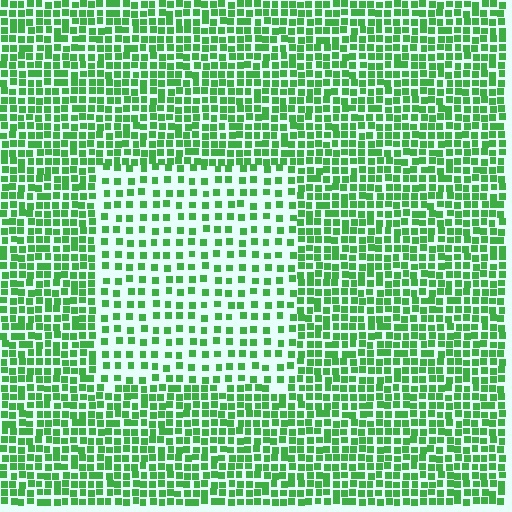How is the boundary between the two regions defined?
The boundary is defined by a change in element density (approximately 2.0x ratio). All elements are the same color, size, and shape.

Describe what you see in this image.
The image contains small green elements arranged at two different densities. A rectangle-shaped region is visible where the elements are less densely packed than the surrounding area.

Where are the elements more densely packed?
The elements are more densely packed outside the rectangle boundary.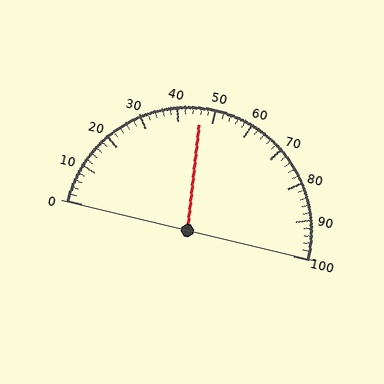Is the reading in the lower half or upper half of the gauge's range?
The reading is in the lower half of the range (0 to 100).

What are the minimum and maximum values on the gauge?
The gauge ranges from 0 to 100.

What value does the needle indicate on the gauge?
The needle indicates approximately 46.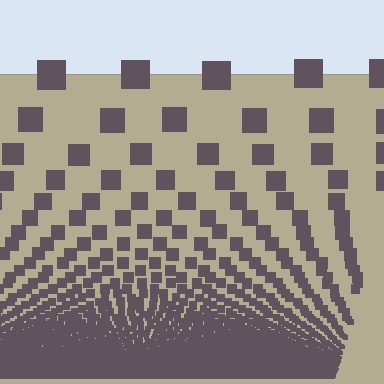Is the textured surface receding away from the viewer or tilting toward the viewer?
The surface appears to tilt toward the viewer. Texture elements get larger and sparser toward the top.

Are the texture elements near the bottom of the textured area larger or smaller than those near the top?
Smaller. The gradient is inverted — elements near the bottom are smaller and denser.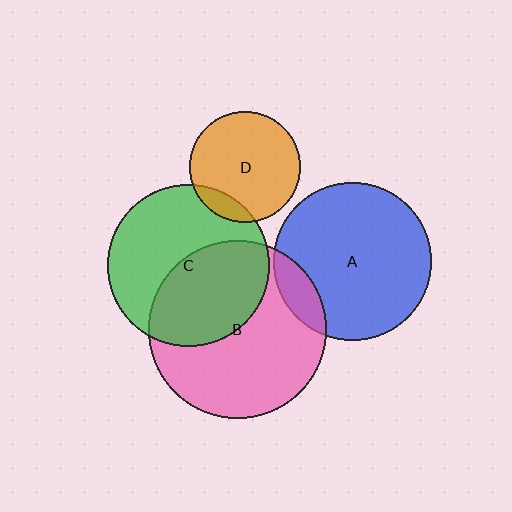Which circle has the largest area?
Circle B (pink).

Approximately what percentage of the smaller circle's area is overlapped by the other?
Approximately 45%.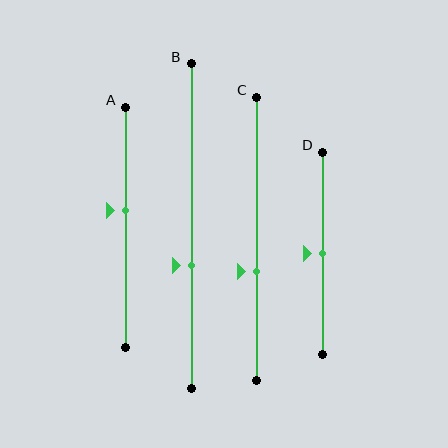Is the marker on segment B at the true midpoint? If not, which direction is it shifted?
No, the marker on segment B is shifted downward by about 12% of the segment length.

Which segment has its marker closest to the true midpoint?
Segment D has its marker closest to the true midpoint.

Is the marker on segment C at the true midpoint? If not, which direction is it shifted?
No, the marker on segment C is shifted downward by about 11% of the segment length.